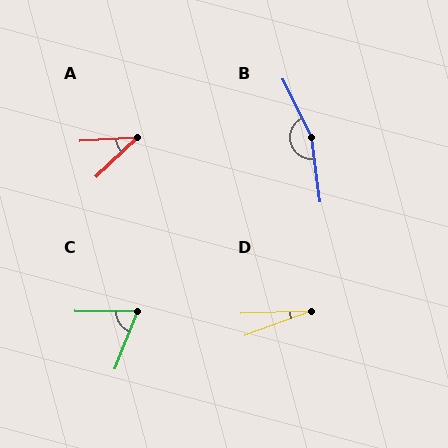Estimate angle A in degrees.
Approximately 40 degrees.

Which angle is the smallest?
D, at approximately 18 degrees.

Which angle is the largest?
B, at approximately 161 degrees.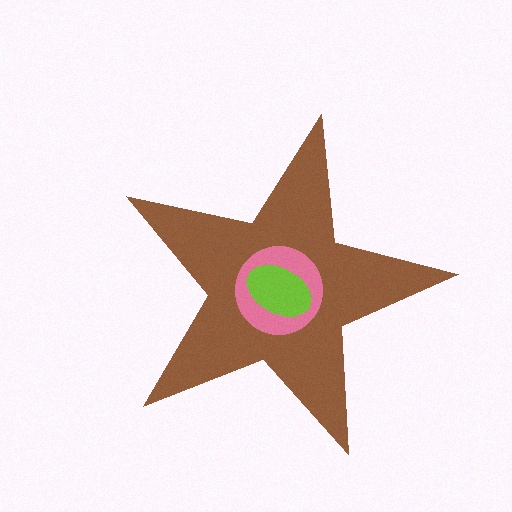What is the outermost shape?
The brown star.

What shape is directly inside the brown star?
The pink circle.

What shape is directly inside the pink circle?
The lime ellipse.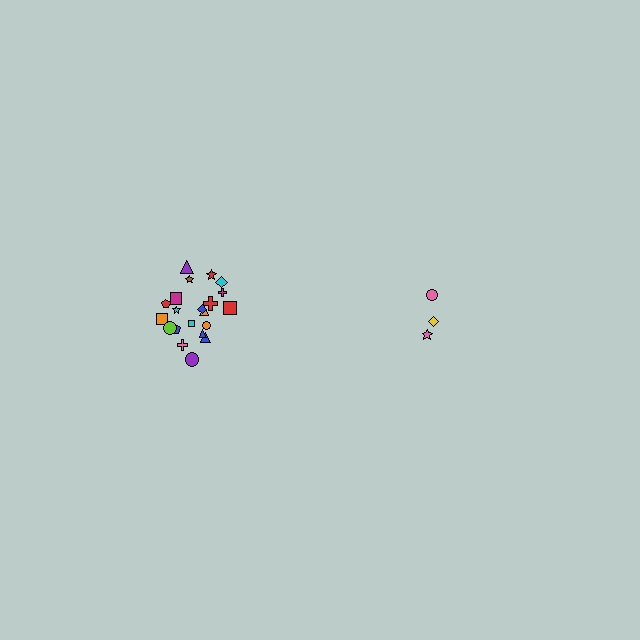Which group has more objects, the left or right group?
The left group.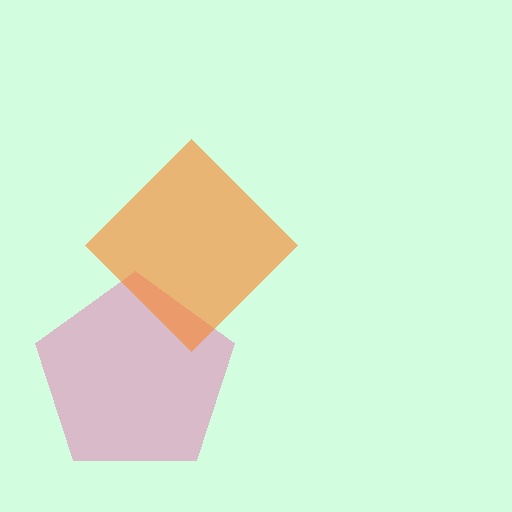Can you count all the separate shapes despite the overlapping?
Yes, there are 2 separate shapes.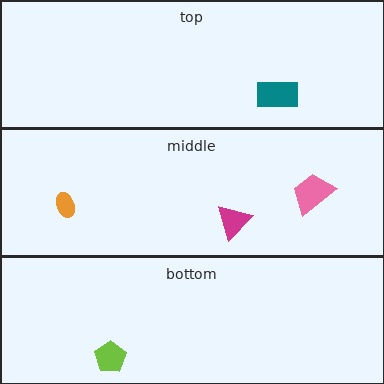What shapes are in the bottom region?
The lime pentagon.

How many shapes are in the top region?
1.